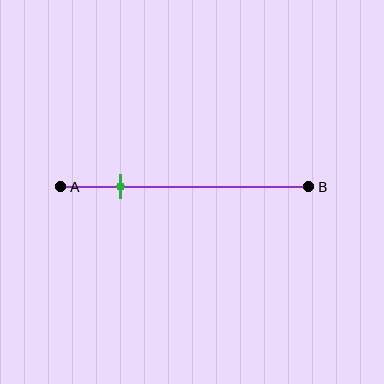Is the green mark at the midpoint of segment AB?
No, the mark is at about 25% from A, not at the 50% midpoint.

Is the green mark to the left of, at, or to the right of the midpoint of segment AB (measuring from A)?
The green mark is to the left of the midpoint of segment AB.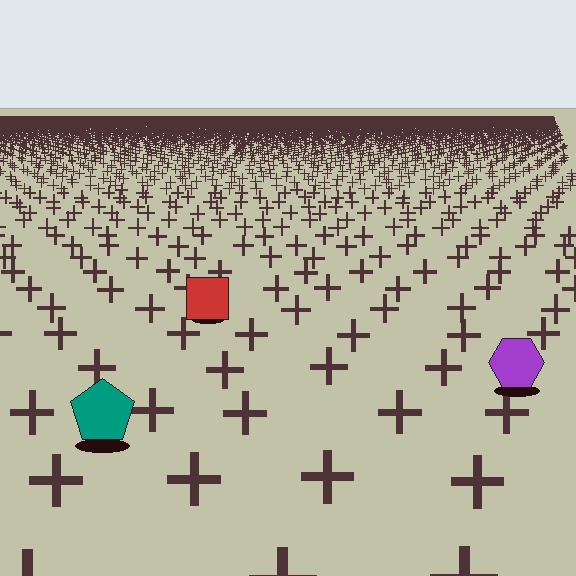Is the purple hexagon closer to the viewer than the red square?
Yes. The purple hexagon is closer — you can tell from the texture gradient: the ground texture is coarser near it.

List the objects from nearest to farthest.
From nearest to farthest: the teal pentagon, the purple hexagon, the red square.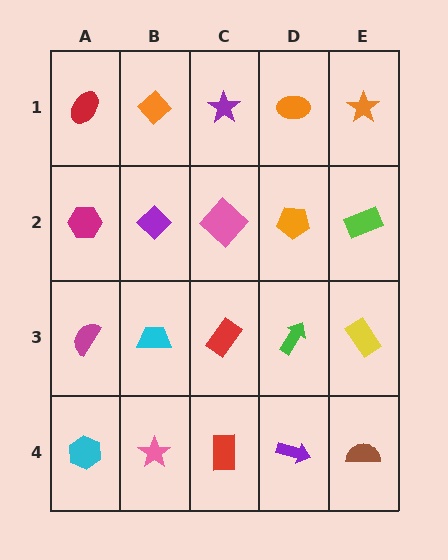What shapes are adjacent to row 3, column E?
A lime rectangle (row 2, column E), a brown semicircle (row 4, column E), a green arrow (row 3, column D).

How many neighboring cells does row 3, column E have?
3.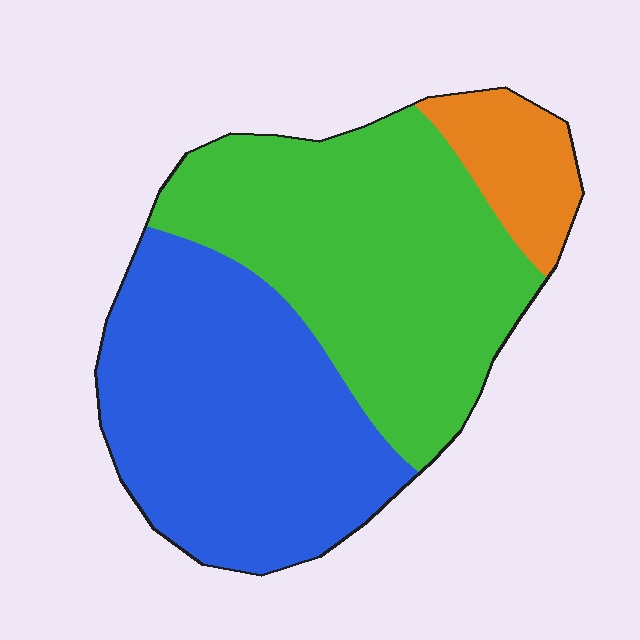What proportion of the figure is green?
Green covers 46% of the figure.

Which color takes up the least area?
Orange, at roughly 10%.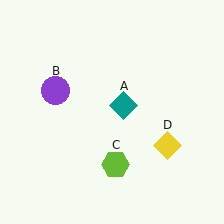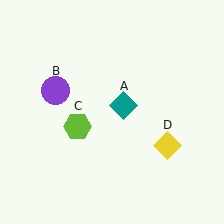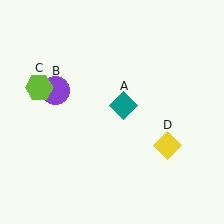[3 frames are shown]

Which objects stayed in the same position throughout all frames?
Teal diamond (object A) and purple circle (object B) and yellow diamond (object D) remained stationary.